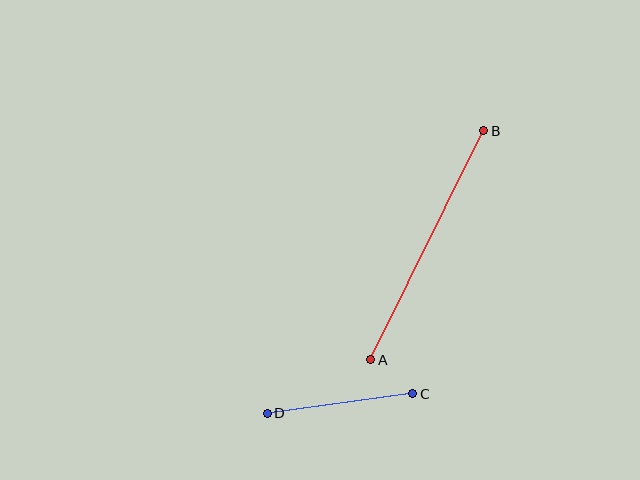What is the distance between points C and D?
The distance is approximately 147 pixels.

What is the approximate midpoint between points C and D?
The midpoint is at approximately (340, 403) pixels.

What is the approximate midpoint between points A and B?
The midpoint is at approximately (427, 245) pixels.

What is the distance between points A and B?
The distance is approximately 256 pixels.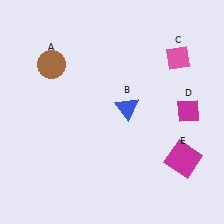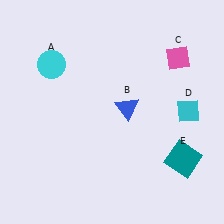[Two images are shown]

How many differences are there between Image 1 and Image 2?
There are 3 differences between the two images.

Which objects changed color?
A changed from brown to cyan. D changed from magenta to cyan. E changed from magenta to teal.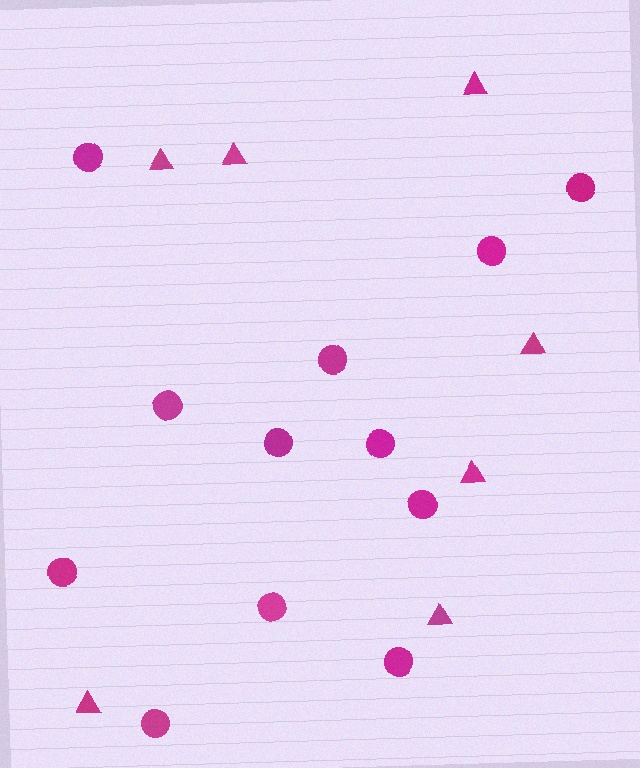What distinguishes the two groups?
There are 2 groups: one group of triangles (7) and one group of circles (12).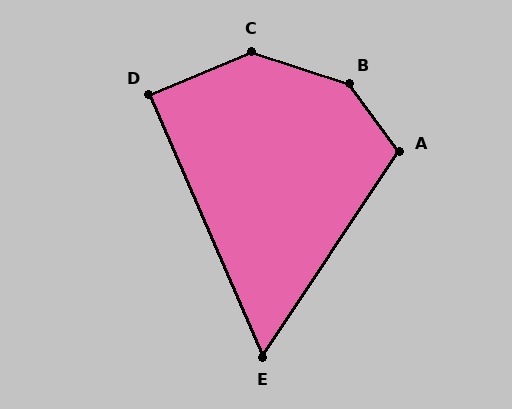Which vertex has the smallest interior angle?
E, at approximately 57 degrees.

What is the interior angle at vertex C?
Approximately 139 degrees (obtuse).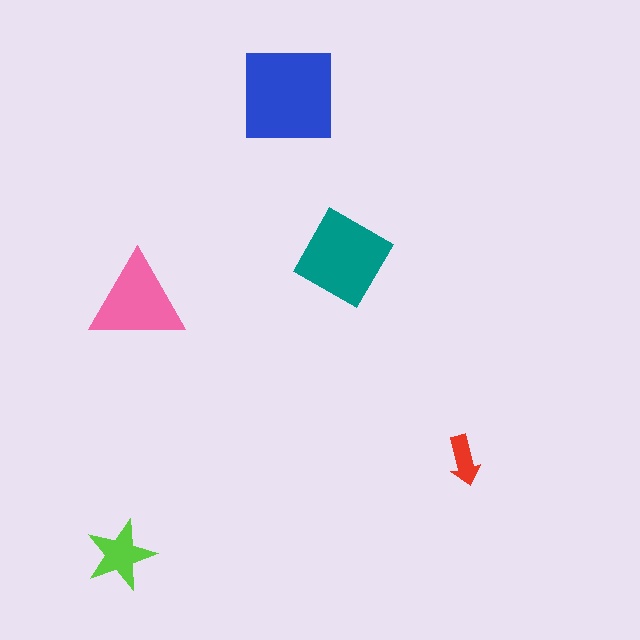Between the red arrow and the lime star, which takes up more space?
The lime star.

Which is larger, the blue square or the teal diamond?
The blue square.